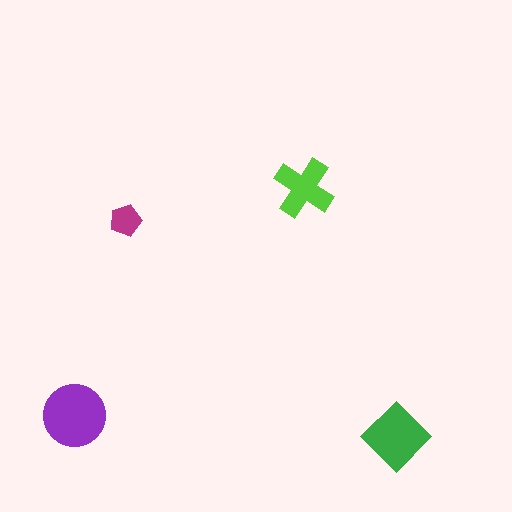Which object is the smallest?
The magenta pentagon.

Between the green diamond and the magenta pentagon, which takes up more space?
The green diamond.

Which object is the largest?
The purple circle.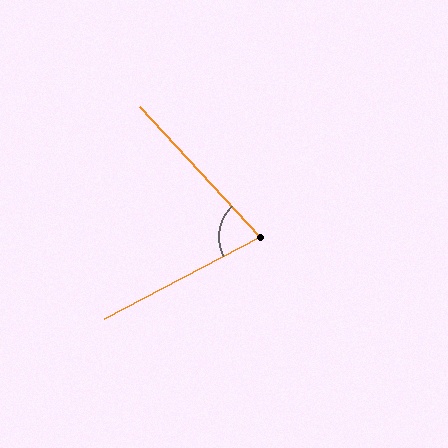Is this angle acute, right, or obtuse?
It is acute.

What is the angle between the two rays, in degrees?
Approximately 75 degrees.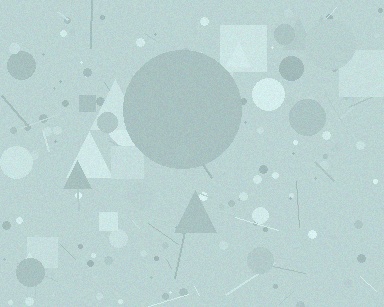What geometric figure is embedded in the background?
A circle is embedded in the background.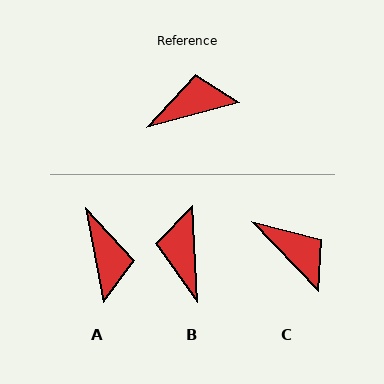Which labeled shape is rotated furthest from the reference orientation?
A, about 94 degrees away.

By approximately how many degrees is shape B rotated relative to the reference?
Approximately 78 degrees counter-clockwise.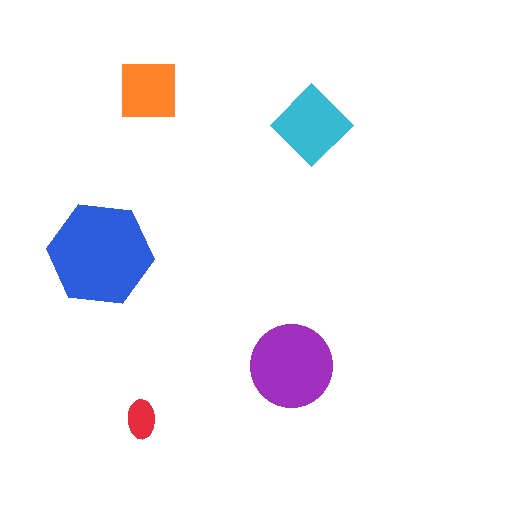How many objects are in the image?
There are 5 objects in the image.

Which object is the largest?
The blue hexagon.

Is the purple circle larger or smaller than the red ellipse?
Larger.